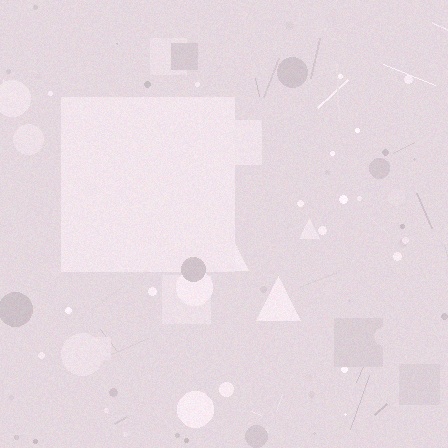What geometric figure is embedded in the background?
A square is embedded in the background.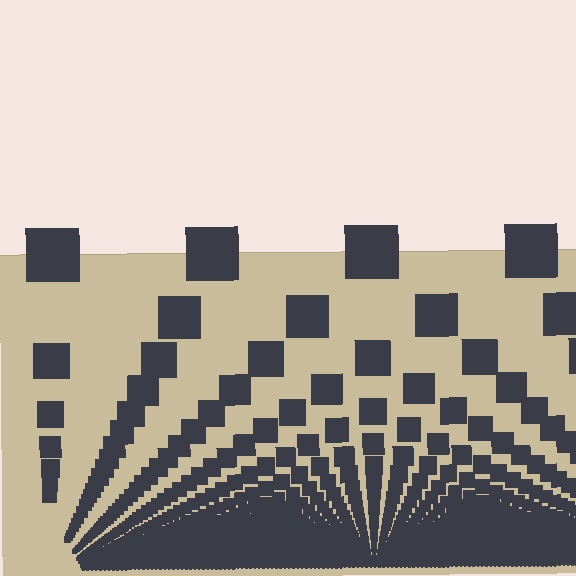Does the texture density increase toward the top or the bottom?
Density increases toward the bottom.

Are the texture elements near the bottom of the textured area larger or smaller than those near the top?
Smaller. The gradient is inverted — elements near the bottom are smaller and denser.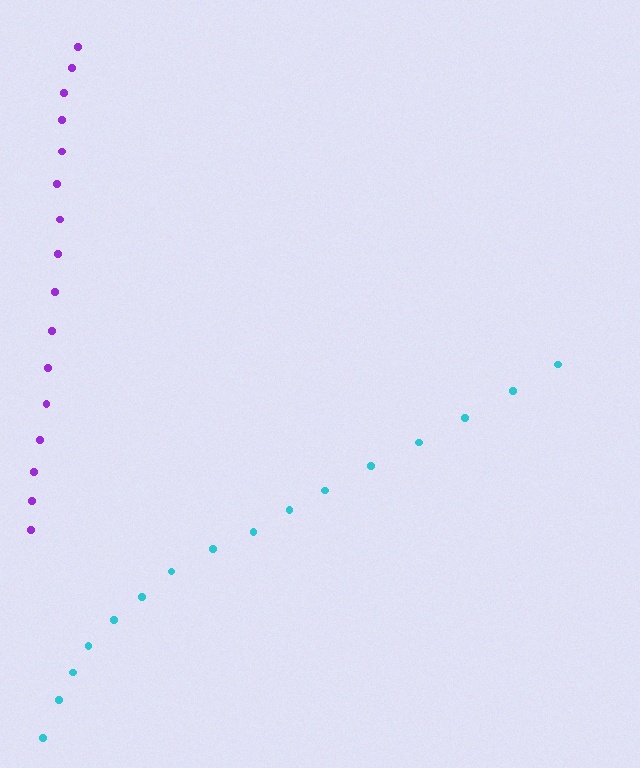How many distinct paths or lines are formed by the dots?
There are 2 distinct paths.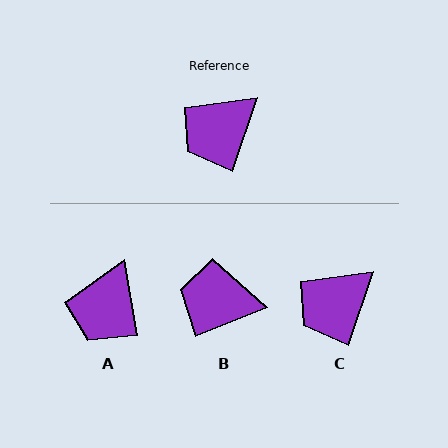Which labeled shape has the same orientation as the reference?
C.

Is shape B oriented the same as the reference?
No, it is off by about 49 degrees.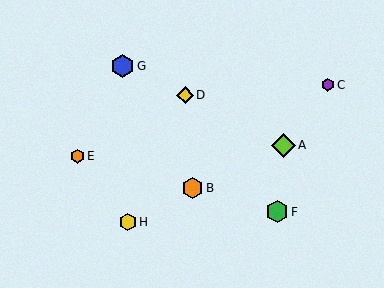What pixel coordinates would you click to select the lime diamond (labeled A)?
Click at (284, 145) to select the lime diamond A.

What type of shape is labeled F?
Shape F is a green hexagon.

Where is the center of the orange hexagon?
The center of the orange hexagon is at (77, 156).